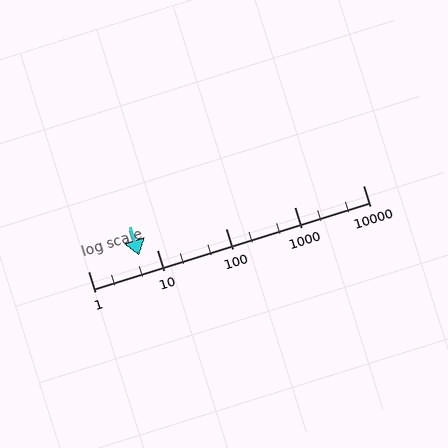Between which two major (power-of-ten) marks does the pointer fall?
The pointer is between 1 and 10.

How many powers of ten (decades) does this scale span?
The scale spans 4 decades, from 1 to 10000.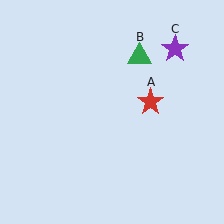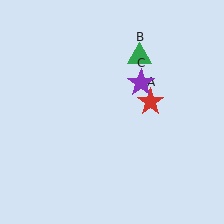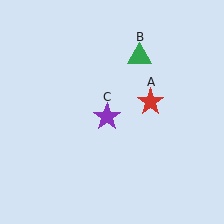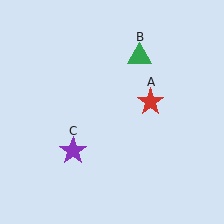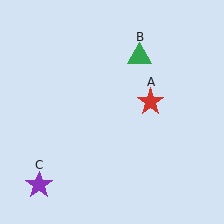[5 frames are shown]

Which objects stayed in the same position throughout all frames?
Red star (object A) and green triangle (object B) remained stationary.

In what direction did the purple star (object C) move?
The purple star (object C) moved down and to the left.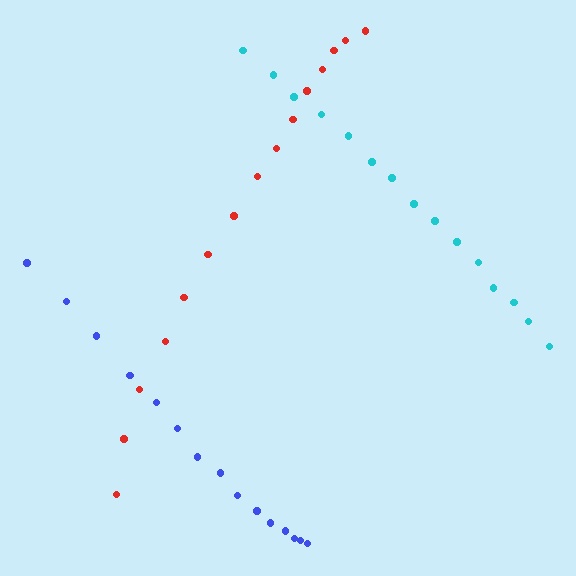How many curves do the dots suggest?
There are 3 distinct paths.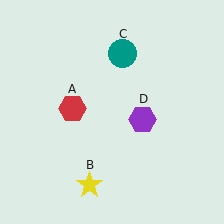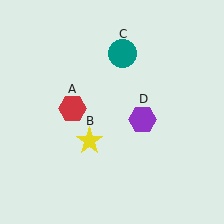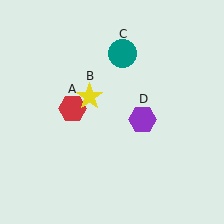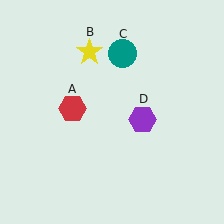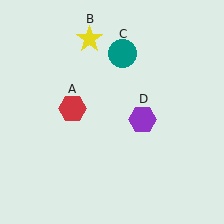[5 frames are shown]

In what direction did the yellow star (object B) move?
The yellow star (object B) moved up.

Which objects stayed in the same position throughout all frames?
Red hexagon (object A) and teal circle (object C) and purple hexagon (object D) remained stationary.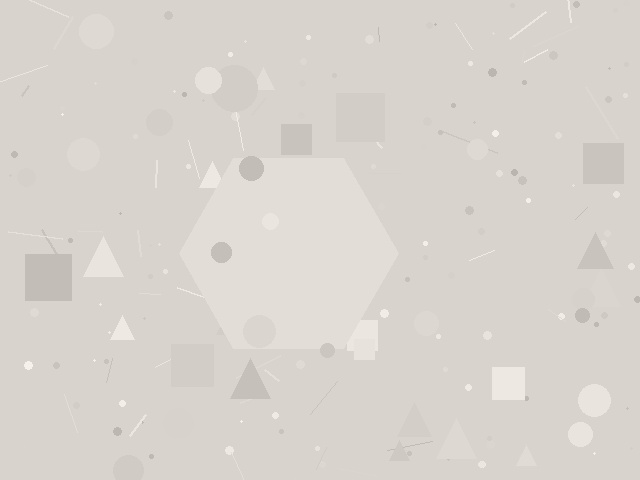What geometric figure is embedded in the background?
A hexagon is embedded in the background.